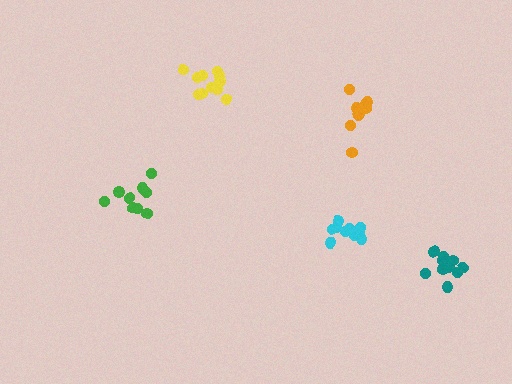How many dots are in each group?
Group 1: 10 dots, Group 2: 13 dots, Group 3: 9 dots, Group 4: 10 dots, Group 5: 11 dots (53 total).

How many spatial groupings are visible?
There are 5 spatial groupings.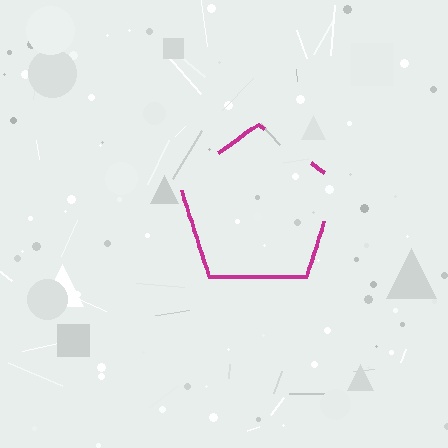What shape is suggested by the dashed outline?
The dashed outline suggests a pentagon.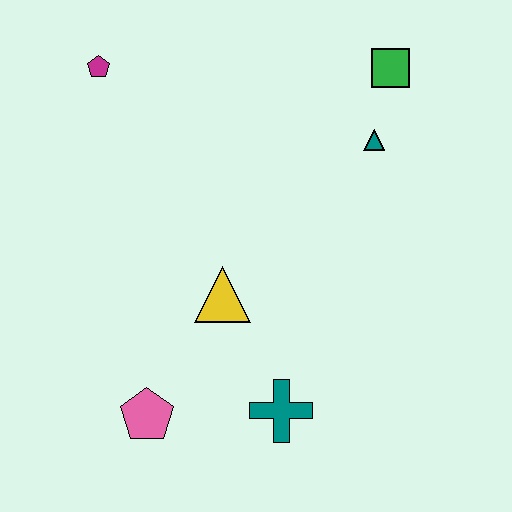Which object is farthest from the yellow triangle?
The green square is farthest from the yellow triangle.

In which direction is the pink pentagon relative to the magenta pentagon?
The pink pentagon is below the magenta pentagon.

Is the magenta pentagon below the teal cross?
No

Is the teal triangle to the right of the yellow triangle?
Yes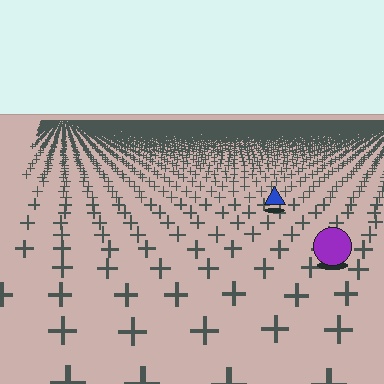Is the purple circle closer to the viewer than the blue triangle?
Yes. The purple circle is closer — you can tell from the texture gradient: the ground texture is coarser near it.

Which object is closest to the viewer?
The purple circle is closest. The texture marks near it are larger and more spread out.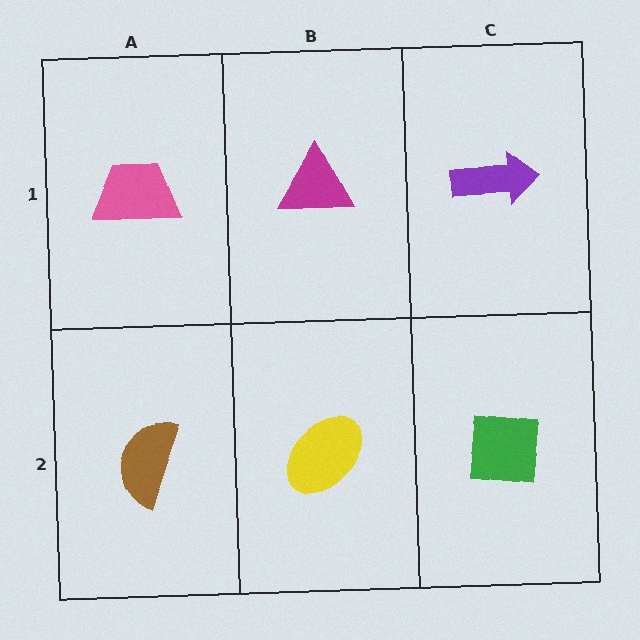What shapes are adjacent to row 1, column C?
A green square (row 2, column C), a magenta triangle (row 1, column B).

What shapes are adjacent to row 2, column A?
A pink trapezoid (row 1, column A), a yellow ellipse (row 2, column B).